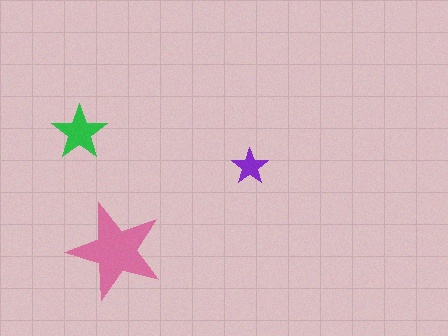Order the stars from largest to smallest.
the pink one, the green one, the purple one.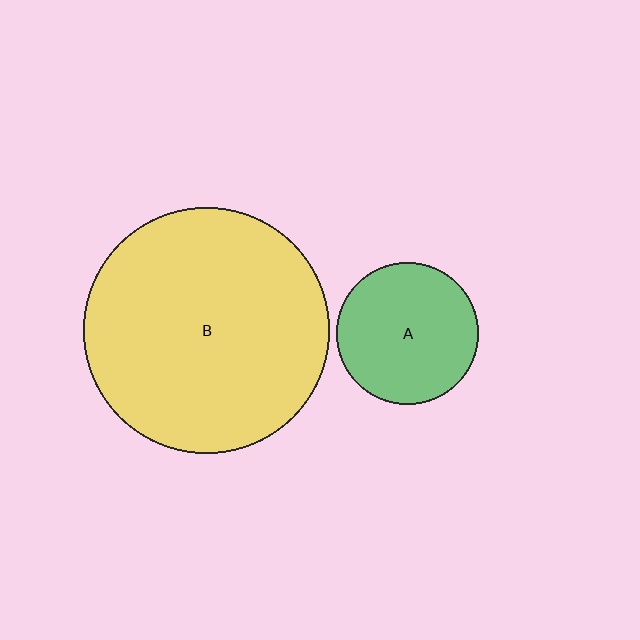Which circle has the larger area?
Circle B (yellow).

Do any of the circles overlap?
No, none of the circles overlap.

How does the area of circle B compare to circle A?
Approximately 3.0 times.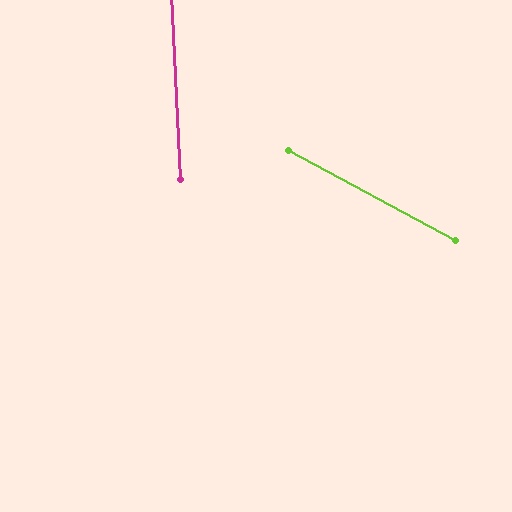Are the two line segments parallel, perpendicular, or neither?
Neither parallel nor perpendicular — they differ by about 59°.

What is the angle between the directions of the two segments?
Approximately 59 degrees.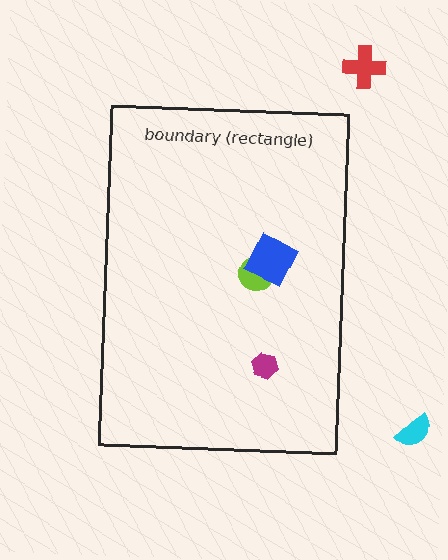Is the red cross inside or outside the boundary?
Outside.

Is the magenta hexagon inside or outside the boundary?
Inside.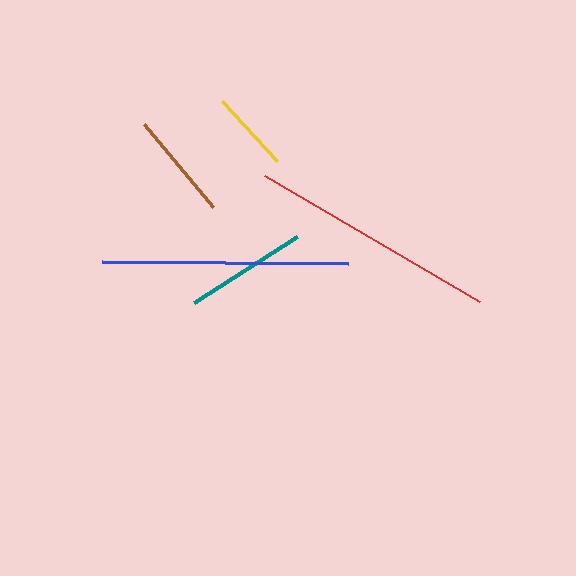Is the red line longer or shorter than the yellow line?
The red line is longer than the yellow line.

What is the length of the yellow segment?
The yellow segment is approximately 81 pixels long.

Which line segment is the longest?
The red line is the longest at approximately 249 pixels.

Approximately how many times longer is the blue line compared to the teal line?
The blue line is approximately 2.0 times the length of the teal line.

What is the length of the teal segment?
The teal segment is approximately 122 pixels long.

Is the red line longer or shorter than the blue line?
The red line is longer than the blue line.